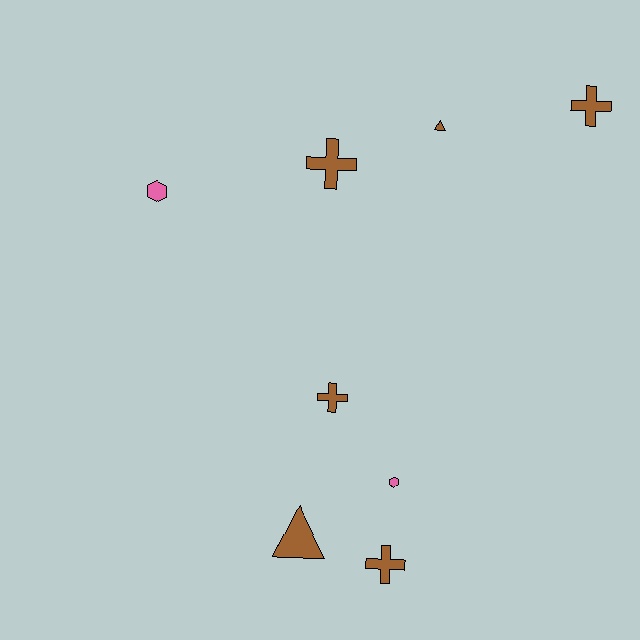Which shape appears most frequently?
Cross, with 4 objects.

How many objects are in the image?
There are 8 objects.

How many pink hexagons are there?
There are 2 pink hexagons.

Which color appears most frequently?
Brown, with 6 objects.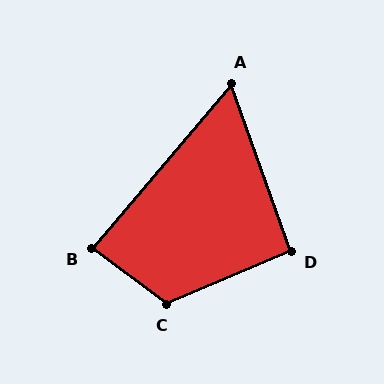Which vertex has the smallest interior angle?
A, at approximately 60 degrees.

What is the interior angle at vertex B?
Approximately 86 degrees (approximately right).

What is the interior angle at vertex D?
Approximately 94 degrees (approximately right).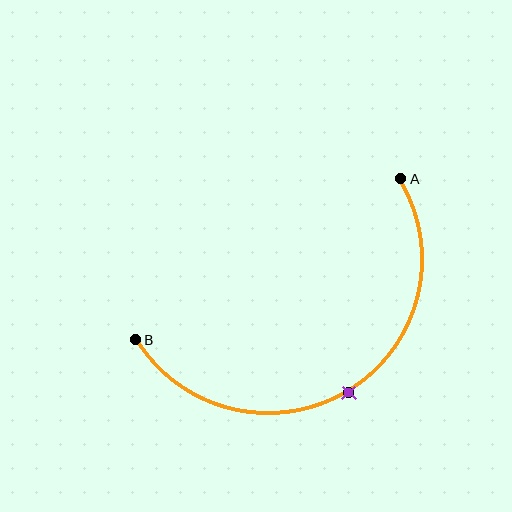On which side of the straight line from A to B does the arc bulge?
The arc bulges below the straight line connecting A and B.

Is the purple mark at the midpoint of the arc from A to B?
Yes. The purple mark lies on the arc at equal arc-length from both A and B — it is the arc midpoint.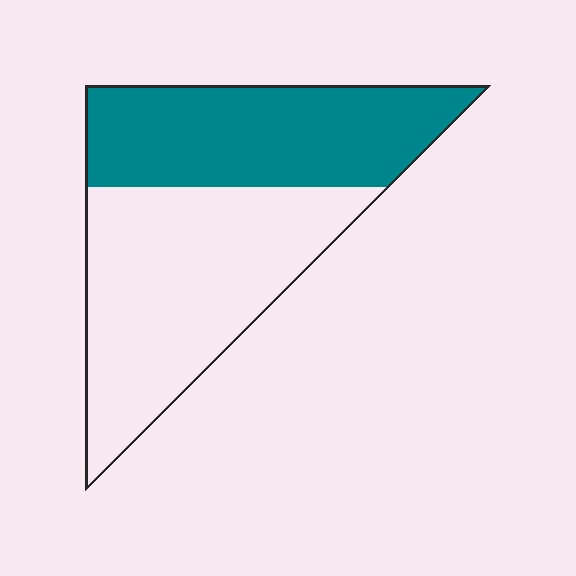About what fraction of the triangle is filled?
About two fifths (2/5).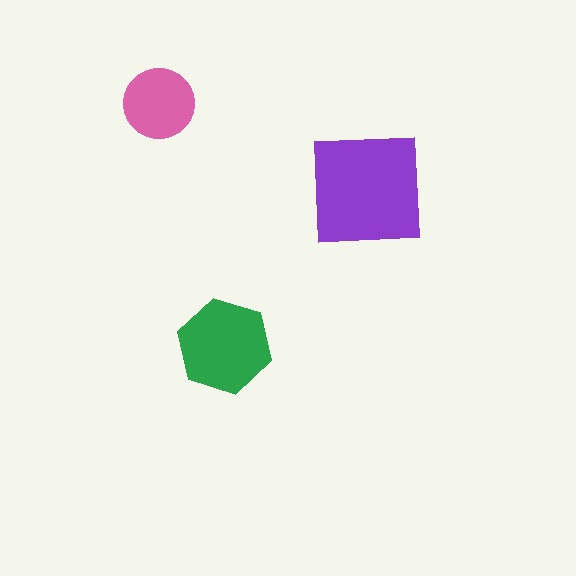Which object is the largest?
The purple square.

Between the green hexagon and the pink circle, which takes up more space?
The green hexagon.